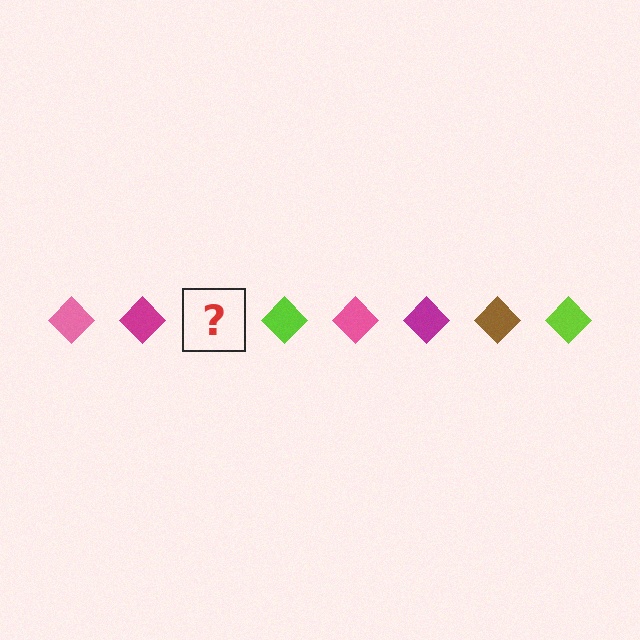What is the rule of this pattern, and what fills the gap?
The rule is that the pattern cycles through pink, magenta, brown, lime diamonds. The gap should be filled with a brown diamond.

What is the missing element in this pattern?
The missing element is a brown diamond.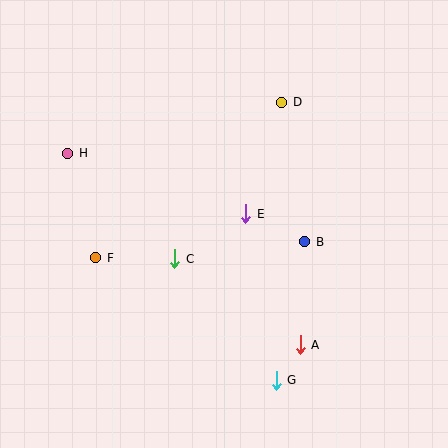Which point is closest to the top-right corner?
Point D is closest to the top-right corner.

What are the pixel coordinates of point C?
Point C is at (175, 259).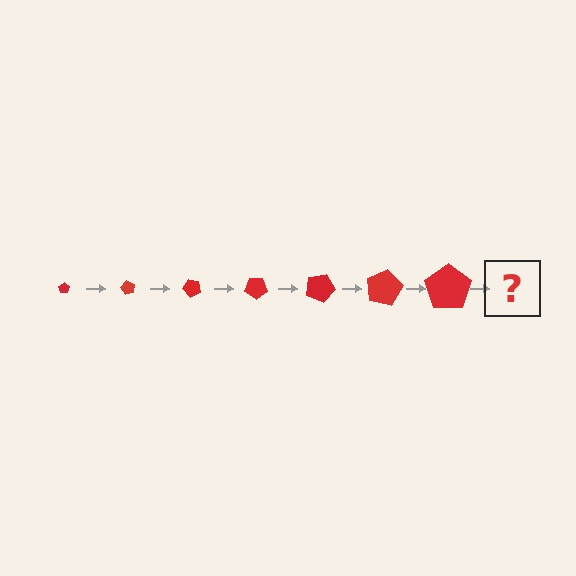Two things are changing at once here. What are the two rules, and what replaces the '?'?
The two rules are that the pentagon grows larger each step and it rotates 60 degrees each step. The '?' should be a pentagon, larger than the previous one and rotated 420 degrees from the start.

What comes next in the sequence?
The next element should be a pentagon, larger than the previous one and rotated 420 degrees from the start.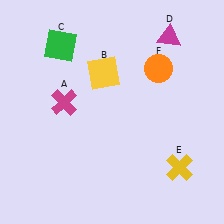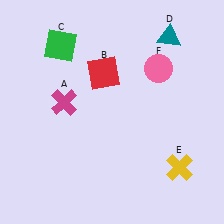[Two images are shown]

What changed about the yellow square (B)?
In Image 1, B is yellow. In Image 2, it changed to red.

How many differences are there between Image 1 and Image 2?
There are 3 differences between the two images.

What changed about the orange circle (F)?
In Image 1, F is orange. In Image 2, it changed to pink.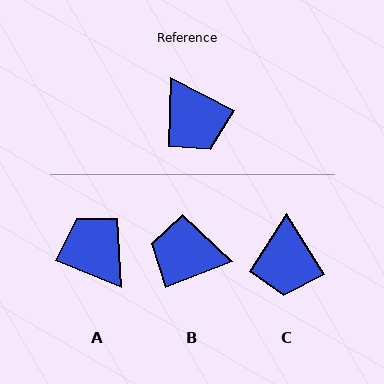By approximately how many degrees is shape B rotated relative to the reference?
Approximately 131 degrees clockwise.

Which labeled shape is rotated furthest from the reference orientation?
A, about 175 degrees away.